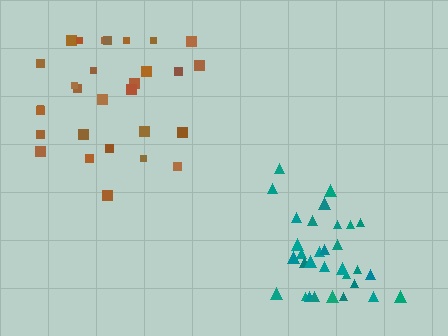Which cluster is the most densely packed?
Teal.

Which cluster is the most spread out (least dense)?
Brown.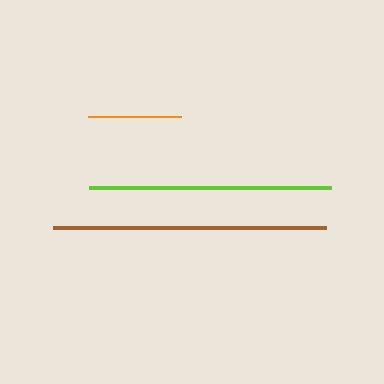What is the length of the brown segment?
The brown segment is approximately 273 pixels long.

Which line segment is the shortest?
The orange line is the shortest at approximately 93 pixels.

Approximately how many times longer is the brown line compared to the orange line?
The brown line is approximately 2.9 times the length of the orange line.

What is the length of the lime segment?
The lime segment is approximately 242 pixels long.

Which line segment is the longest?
The brown line is the longest at approximately 273 pixels.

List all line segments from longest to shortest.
From longest to shortest: brown, lime, orange.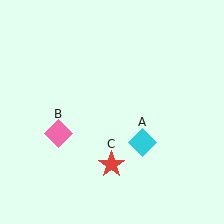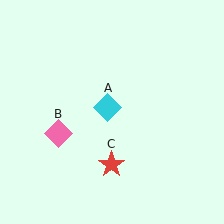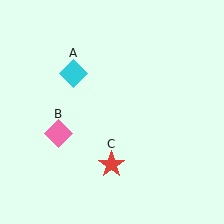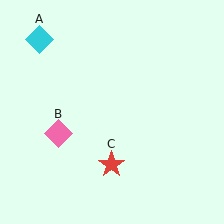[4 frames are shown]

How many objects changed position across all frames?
1 object changed position: cyan diamond (object A).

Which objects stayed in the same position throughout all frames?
Pink diamond (object B) and red star (object C) remained stationary.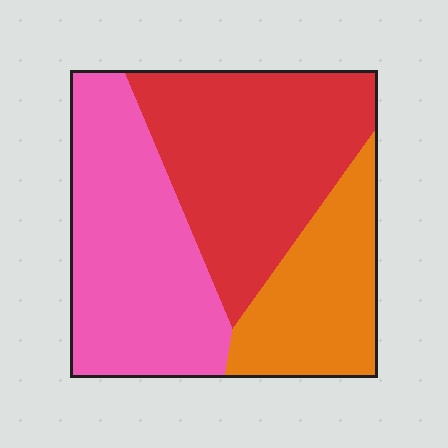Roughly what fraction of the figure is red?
Red covers 39% of the figure.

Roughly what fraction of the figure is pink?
Pink covers around 40% of the figure.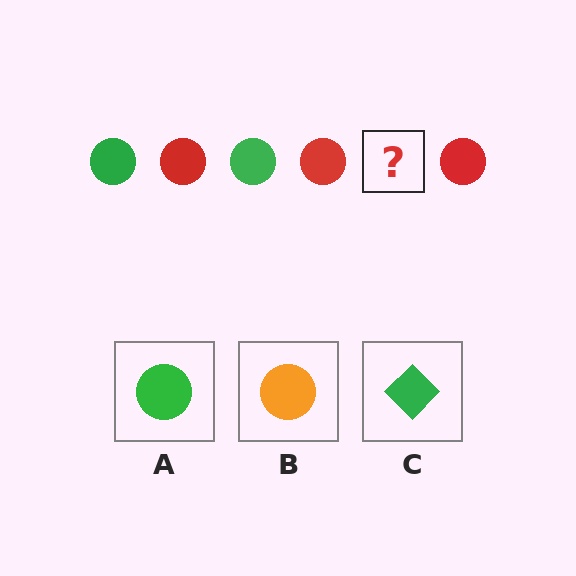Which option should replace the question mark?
Option A.